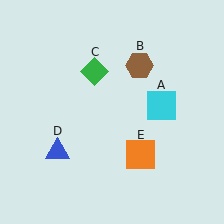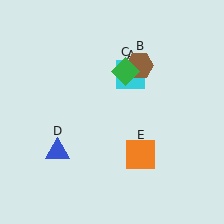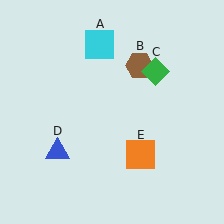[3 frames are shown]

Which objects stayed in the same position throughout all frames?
Brown hexagon (object B) and blue triangle (object D) and orange square (object E) remained stationary.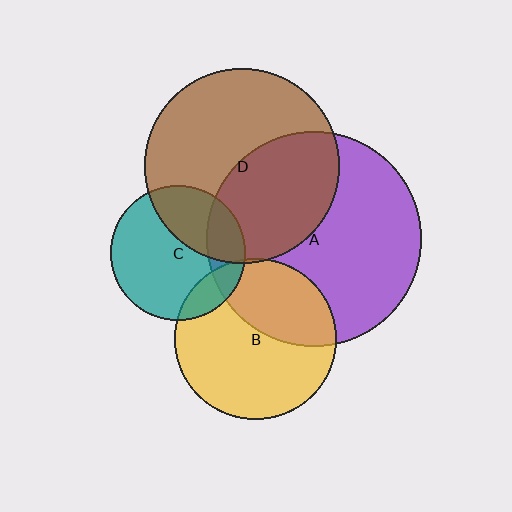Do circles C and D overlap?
Yes.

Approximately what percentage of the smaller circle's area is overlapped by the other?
Approximately 35%.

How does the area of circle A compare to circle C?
Approximately 2.6 times.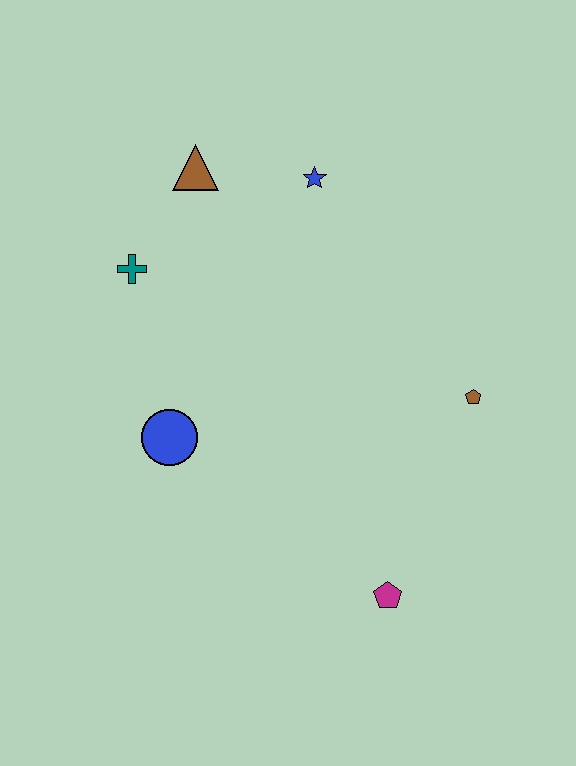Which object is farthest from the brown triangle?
The magenta pentagon is farthest from the brown triangle.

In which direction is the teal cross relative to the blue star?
The teal cross is to the left of the blue star.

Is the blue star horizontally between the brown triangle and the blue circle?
No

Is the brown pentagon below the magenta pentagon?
No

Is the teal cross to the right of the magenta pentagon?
No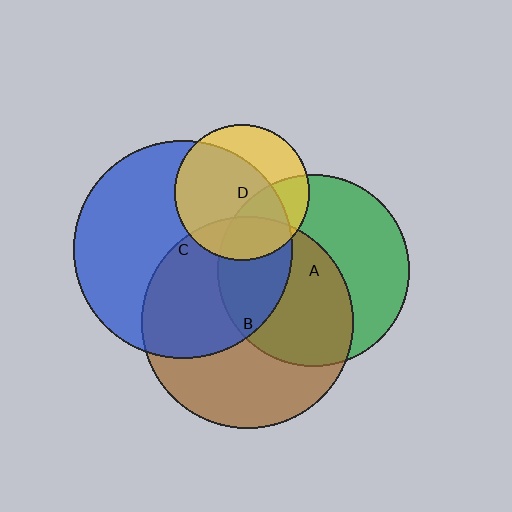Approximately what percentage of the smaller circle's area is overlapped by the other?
Approximately 70%.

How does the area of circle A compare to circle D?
Approximately 2.0 times.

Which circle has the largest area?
Circle C (blue).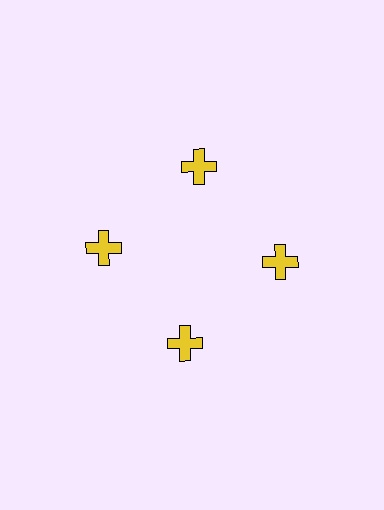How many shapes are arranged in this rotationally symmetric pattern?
There are 4 shapes, arranged in 4 groups of 1.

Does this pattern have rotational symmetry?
Yes, this pattern has 4-fold rotational symmetry. It looks the same after rotating 90 degrees around the center.